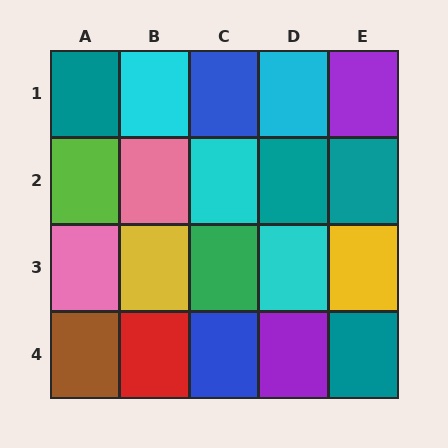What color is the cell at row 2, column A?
Lime.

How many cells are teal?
4 cells are teal.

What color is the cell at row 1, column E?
Purple.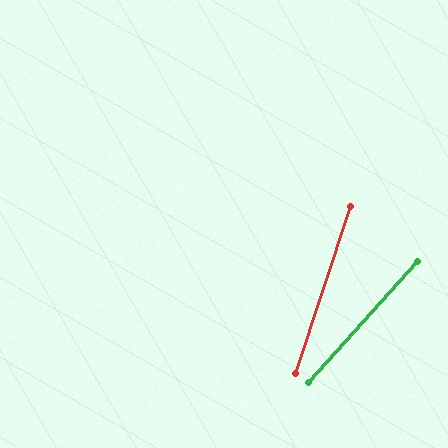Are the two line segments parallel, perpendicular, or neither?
Neither parallel nor perpendicular — they differ by about 24°.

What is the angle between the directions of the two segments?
Approximately 24 degrees.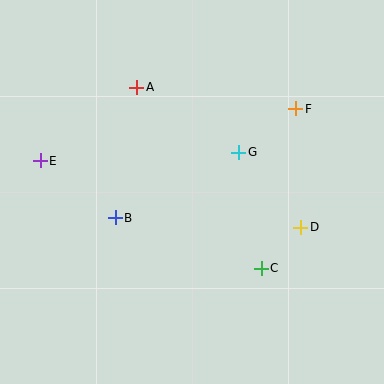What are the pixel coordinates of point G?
Point G is at (239, 152).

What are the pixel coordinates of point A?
Point A is at (137, 87).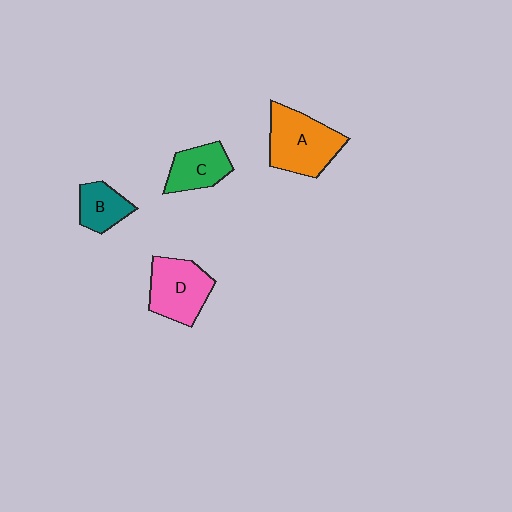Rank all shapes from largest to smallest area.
From largest to smallest: A (orange), D (pink), C (green), B (teal).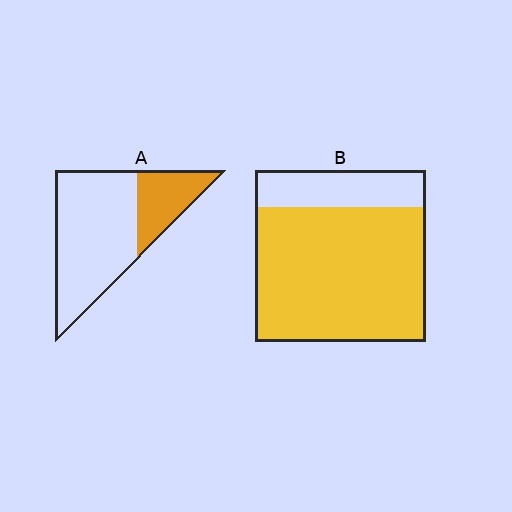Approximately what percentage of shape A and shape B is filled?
A is approximately 25% and B is approximately 80%.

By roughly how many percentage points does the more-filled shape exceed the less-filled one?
By roughly 50 percentage points (B over A).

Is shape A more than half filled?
No.